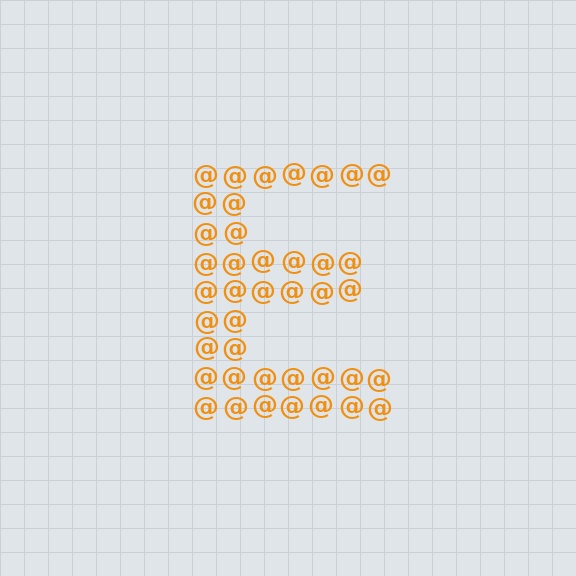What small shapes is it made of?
It is made of small at signs.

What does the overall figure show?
The overall figure shows the letter E.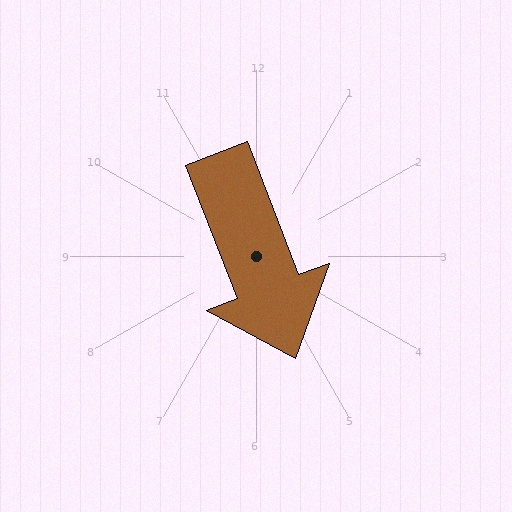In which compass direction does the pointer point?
South.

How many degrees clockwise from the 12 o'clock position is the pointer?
Approximately 159 degrees.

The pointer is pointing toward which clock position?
Roughly 5 o'clock.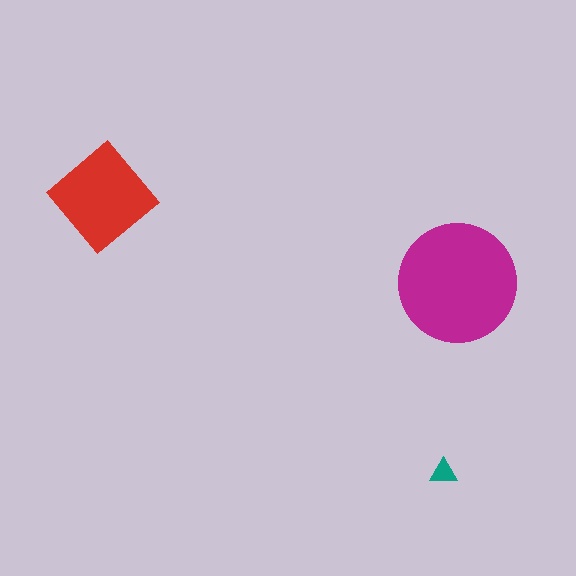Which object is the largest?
The magenta circle.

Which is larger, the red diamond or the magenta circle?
The magenta circle.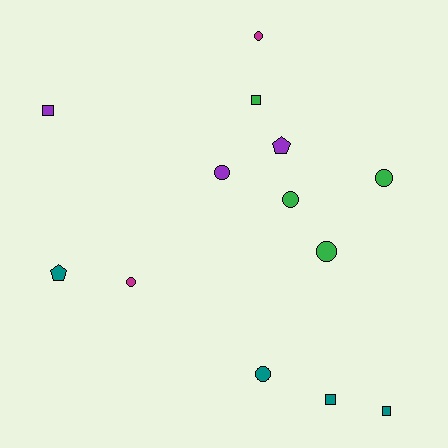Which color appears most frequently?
Green, with 4 objects.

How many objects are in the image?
There are 13 objects.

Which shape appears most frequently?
Circle, with 7 objects.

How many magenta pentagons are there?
There are no magenta pentagons.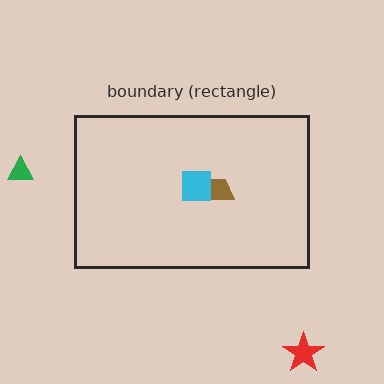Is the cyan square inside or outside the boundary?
Inside.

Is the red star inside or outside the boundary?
Outside.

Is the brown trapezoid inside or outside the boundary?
Inside.